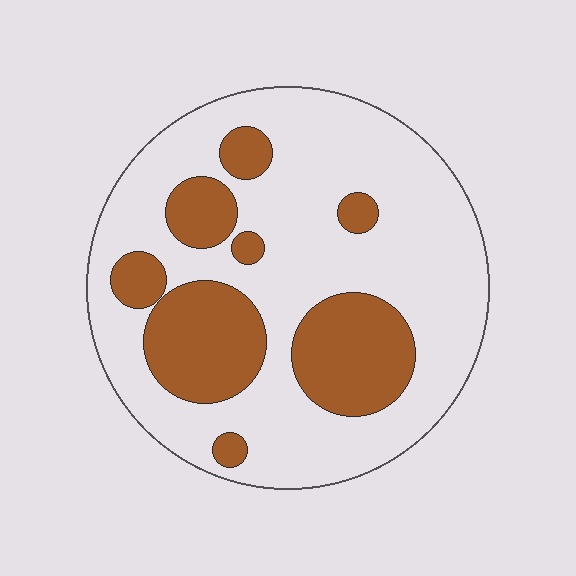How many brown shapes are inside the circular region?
8.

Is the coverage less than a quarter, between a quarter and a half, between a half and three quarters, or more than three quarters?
Between a quarter and a half.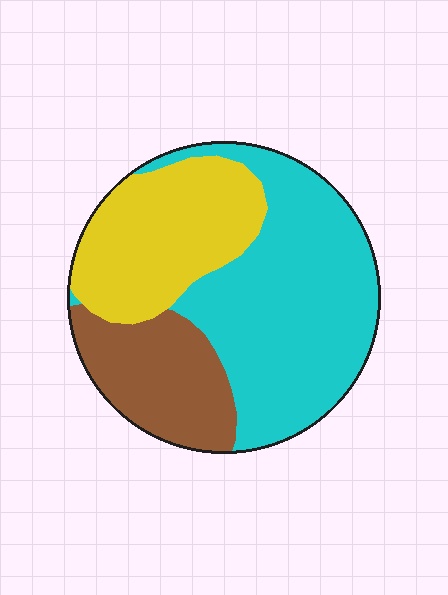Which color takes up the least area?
Brown, at roughly 20%.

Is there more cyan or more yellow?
Cyan.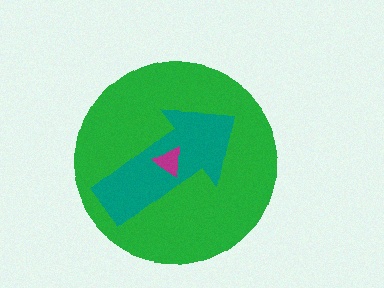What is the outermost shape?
The green circle.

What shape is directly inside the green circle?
The teal arrow.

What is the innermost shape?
The magenta triangle.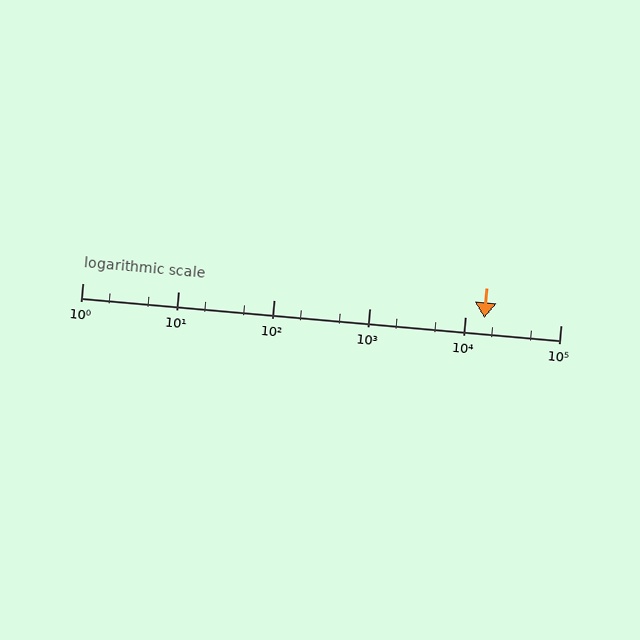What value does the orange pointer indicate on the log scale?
The pointer indicates approximately 16000.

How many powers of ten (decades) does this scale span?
The scale spans 5 decades, from 1 to 100000.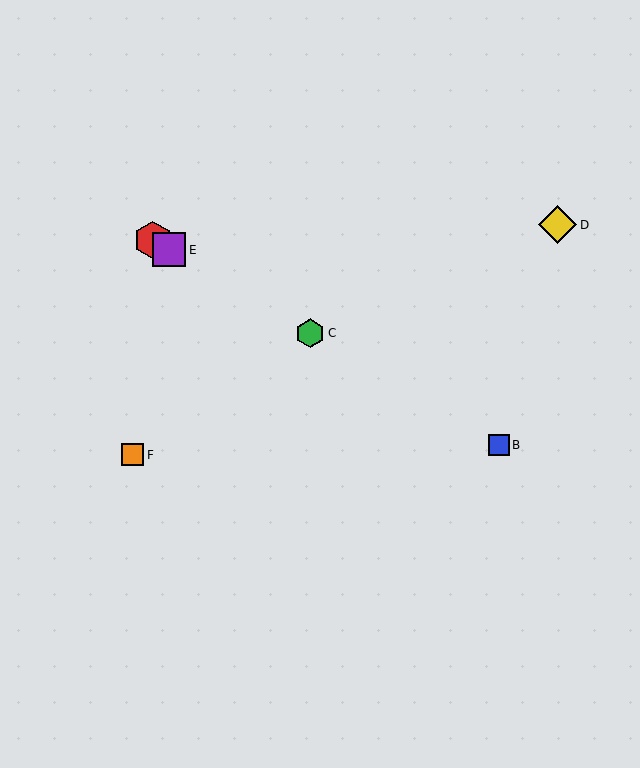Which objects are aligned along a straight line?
Objects A, B, C, E are aligned along a straight line.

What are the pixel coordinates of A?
Object A is at (153, 240).